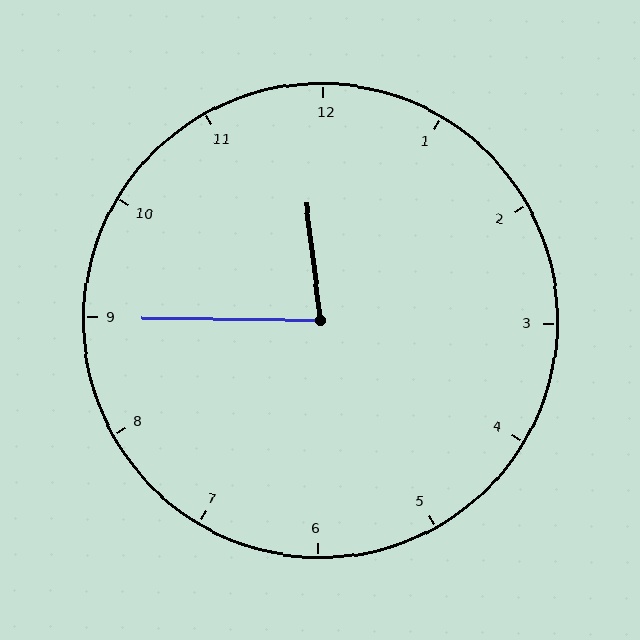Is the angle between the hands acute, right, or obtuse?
It is acute.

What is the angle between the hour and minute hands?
Approximately 82 degrees.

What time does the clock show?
11:45.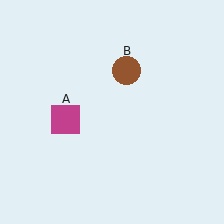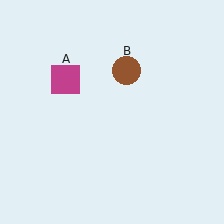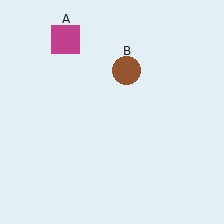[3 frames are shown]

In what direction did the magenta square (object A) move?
The magenta square (object A) moved up.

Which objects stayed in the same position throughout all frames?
Brown circle (object B) remained stationary.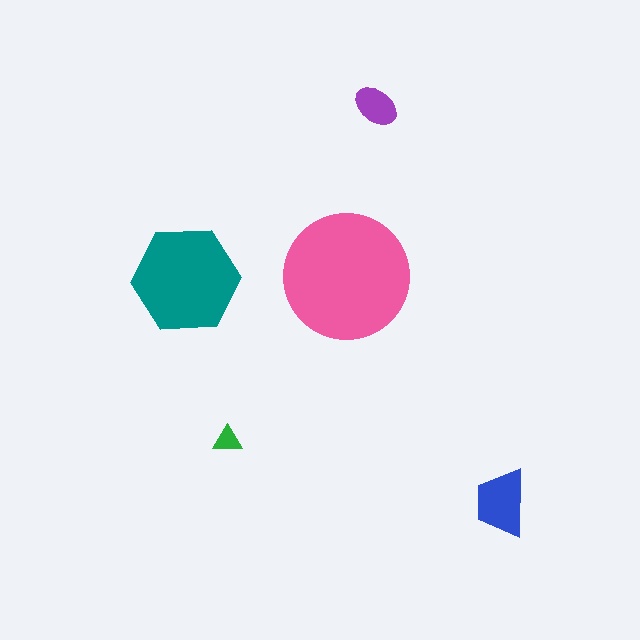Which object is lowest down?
The blue trapezoid is bottommost.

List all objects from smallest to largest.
The green triangle, the purple ellipse, the blue trapezoid, the teal hexagon, the pink circle.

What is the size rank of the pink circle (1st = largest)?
1st.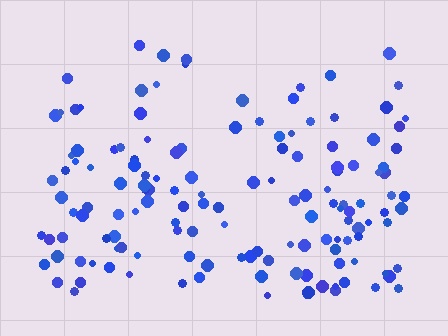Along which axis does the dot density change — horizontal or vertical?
Vertical.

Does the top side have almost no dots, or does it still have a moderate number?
Still a moderate number, just noticeably fewer than the bottom.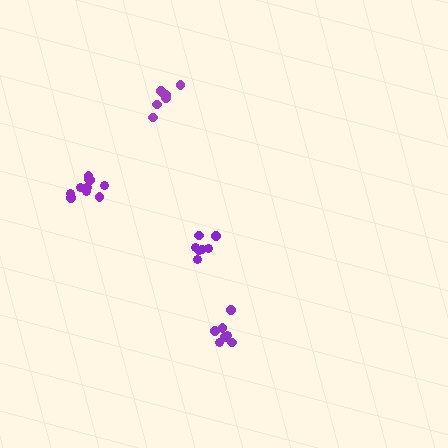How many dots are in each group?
Group 1: 7 dots, Group 2: 7 dots, Group 3: 7 dots, Group 4: 10 dots (31 total).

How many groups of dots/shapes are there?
There are 4 groups.